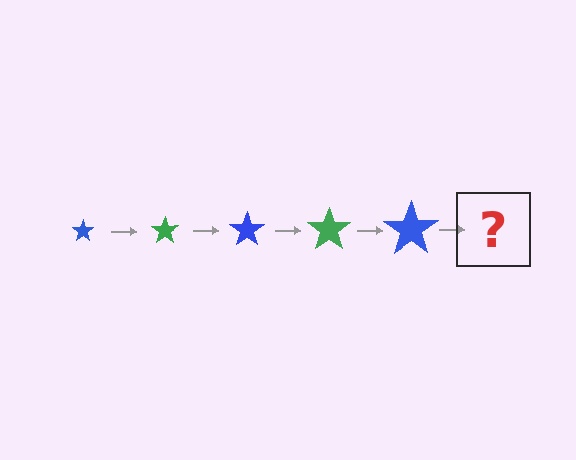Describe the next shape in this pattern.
It should be a green star, larger than the previous one.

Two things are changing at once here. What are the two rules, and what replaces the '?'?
The two rules are that the star grows larger each step and the color cycles through blue and green. The '?' should be a green star, larger than the previous one.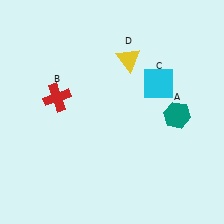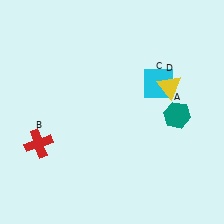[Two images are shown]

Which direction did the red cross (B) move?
The red cross (B) moved down.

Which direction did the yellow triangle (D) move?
The yellow triangle (D) moved right.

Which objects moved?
The objects that moved are: the red cross (B), the yellow triangle (D).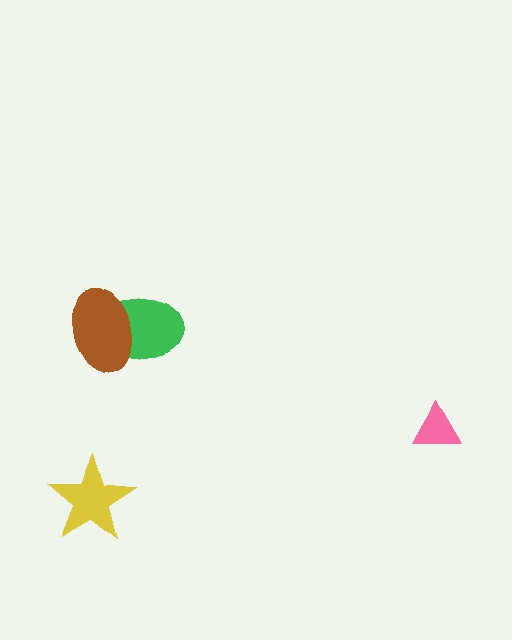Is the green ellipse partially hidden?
Yes, it is partially covered by another shape.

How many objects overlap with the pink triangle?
0 objects overlap with the pink triangle.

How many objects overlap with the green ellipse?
1 object overlaps with the green ellipse.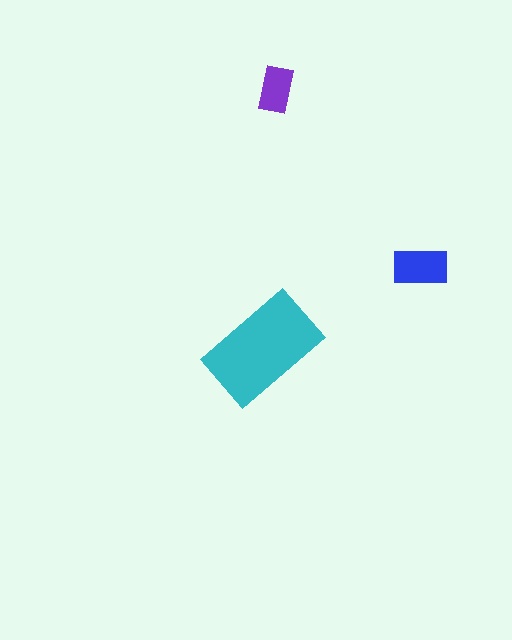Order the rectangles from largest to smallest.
the cyan one, the blue one, the purple one.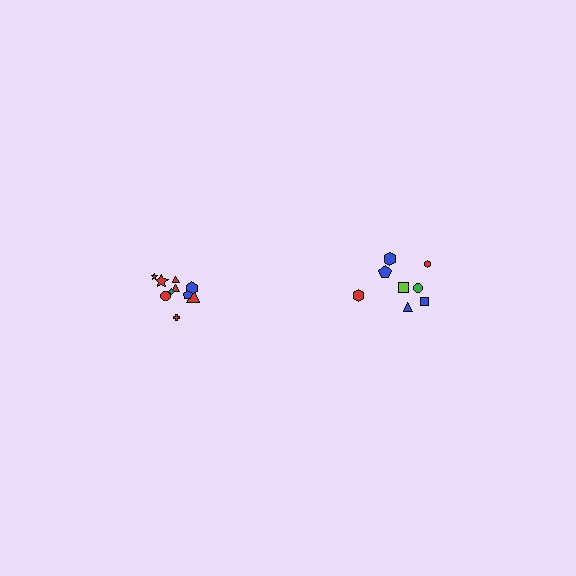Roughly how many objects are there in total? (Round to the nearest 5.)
Roughly 20 objects in total.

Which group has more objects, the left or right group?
The left group.